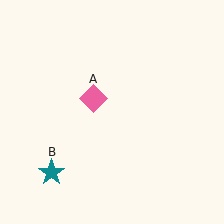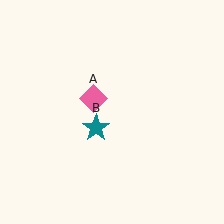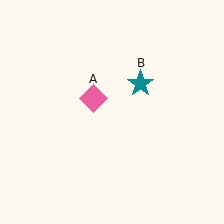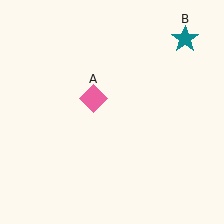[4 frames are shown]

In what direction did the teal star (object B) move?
The teal star (object B) moved up and to the right.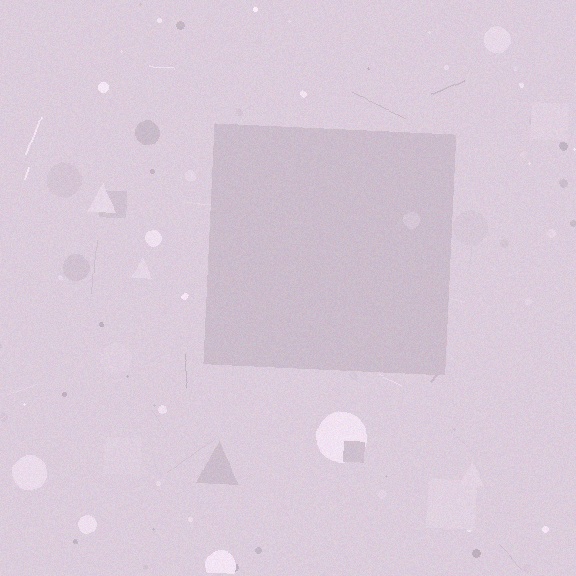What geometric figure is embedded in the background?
A square is embedded in the background.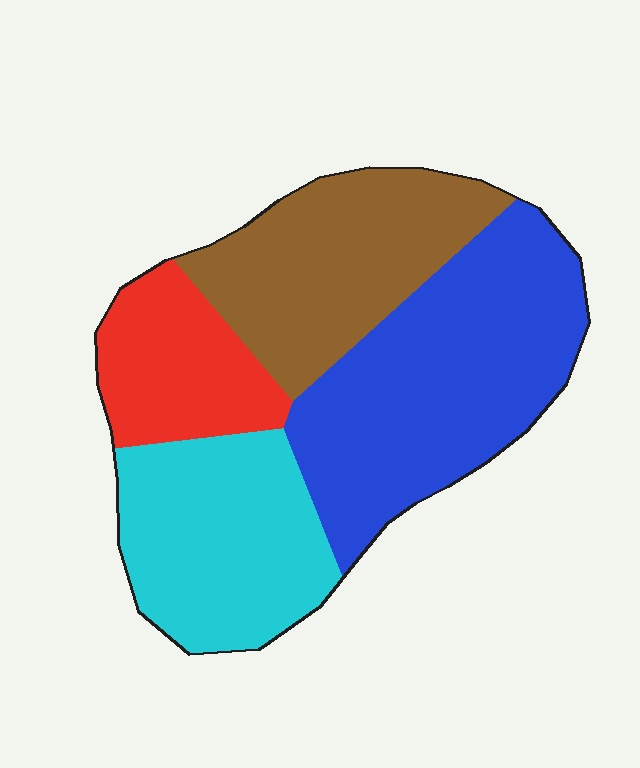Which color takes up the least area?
Red, at roughly 15%.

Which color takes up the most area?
Blue, at roughly 35%.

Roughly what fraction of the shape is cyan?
Cyan covers around 25% of the shape.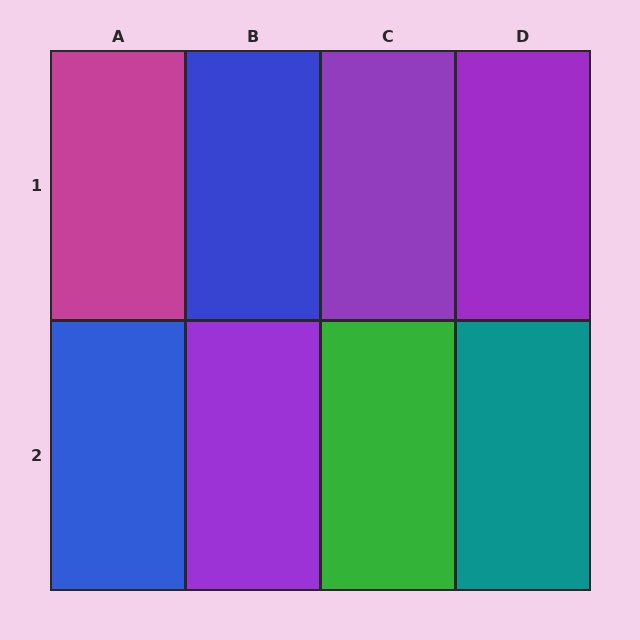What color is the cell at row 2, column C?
Green.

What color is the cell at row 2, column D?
Teal.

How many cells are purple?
3 cells are purple.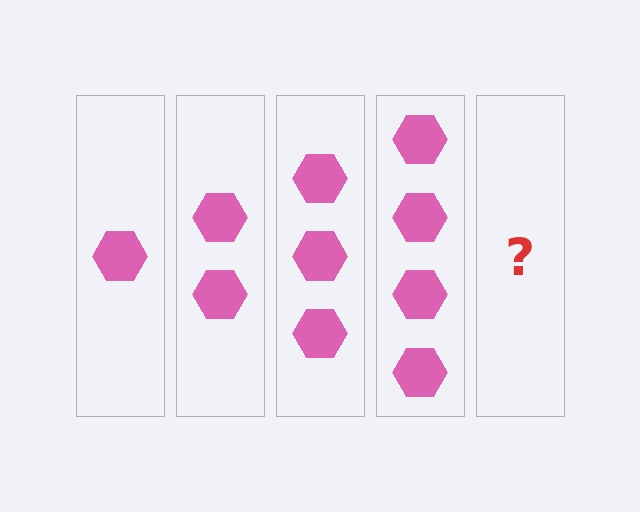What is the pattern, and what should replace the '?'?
The pattern is that each step adds one more hexagon. The '?' should be 5 hexagons.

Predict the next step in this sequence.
The next step is 5 hexagons.